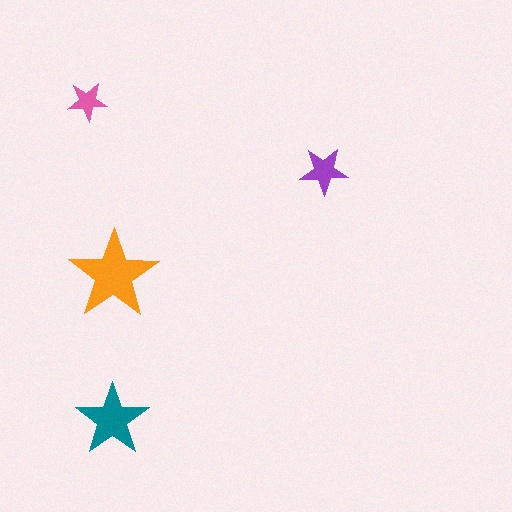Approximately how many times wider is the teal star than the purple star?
About 1.5 times wider.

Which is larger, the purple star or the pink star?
The purple one.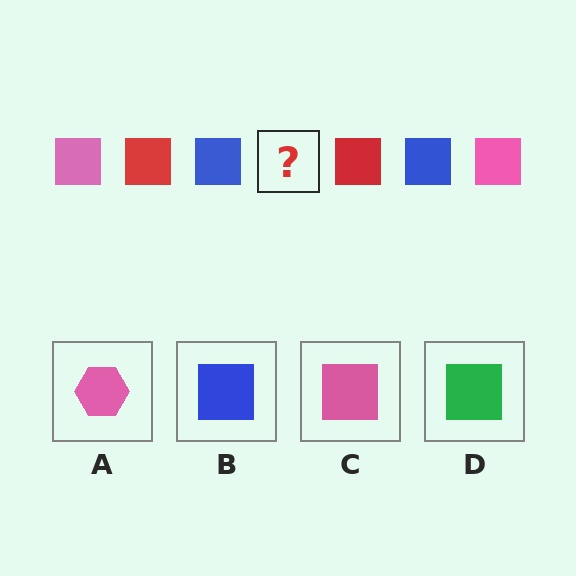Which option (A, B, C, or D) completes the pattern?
C.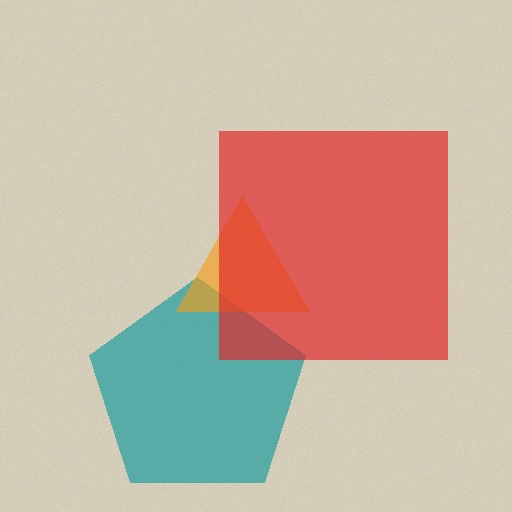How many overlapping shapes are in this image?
There are 3 overlapping shapes in the image.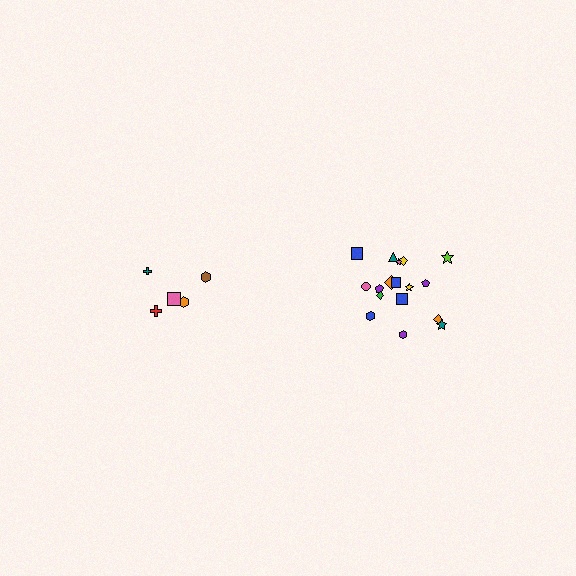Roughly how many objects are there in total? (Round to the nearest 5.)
Roughly 25 objects in total.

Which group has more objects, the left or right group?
The right group.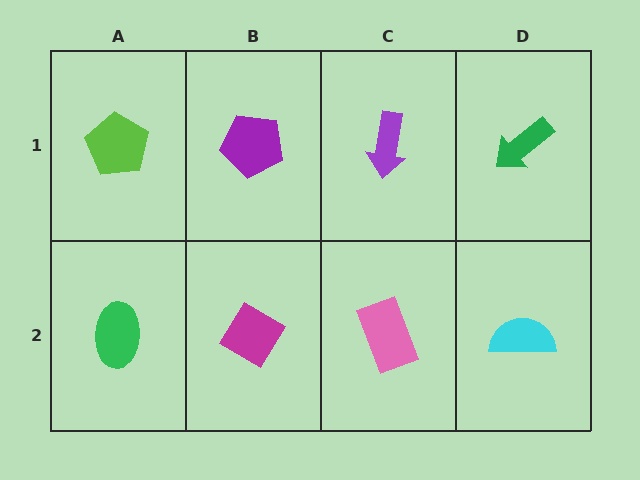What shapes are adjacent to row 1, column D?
A cyan semicircle (row 2, column D), a purple arrow (row 1, column C).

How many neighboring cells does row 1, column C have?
3.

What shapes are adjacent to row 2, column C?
A purple arrow (row 1, column C), a magenta diamond (row 2, column B), a cyan semicircle (row 2, column D).